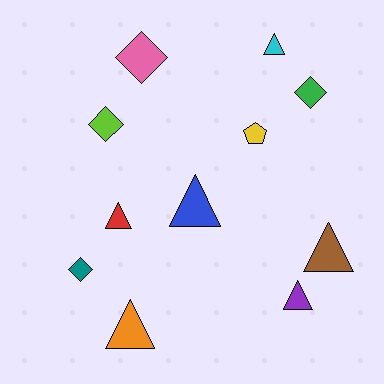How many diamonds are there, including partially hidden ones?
There are 4 diamonds.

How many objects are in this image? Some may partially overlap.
There are 11 objects.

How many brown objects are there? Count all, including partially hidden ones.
There is 1 brown object.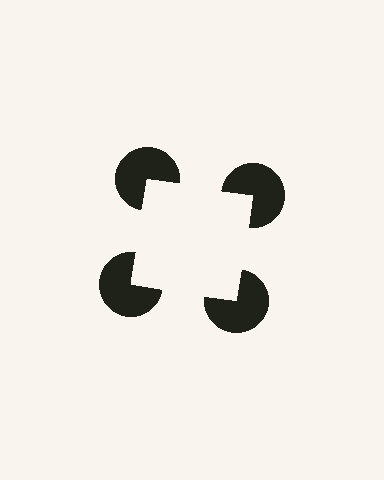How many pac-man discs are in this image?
There are 4 — one at each vertex of the illusory square.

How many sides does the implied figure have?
4 sides.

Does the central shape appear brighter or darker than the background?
It typically appears slightly brighter than the background, even though no actual brightness change is drawn.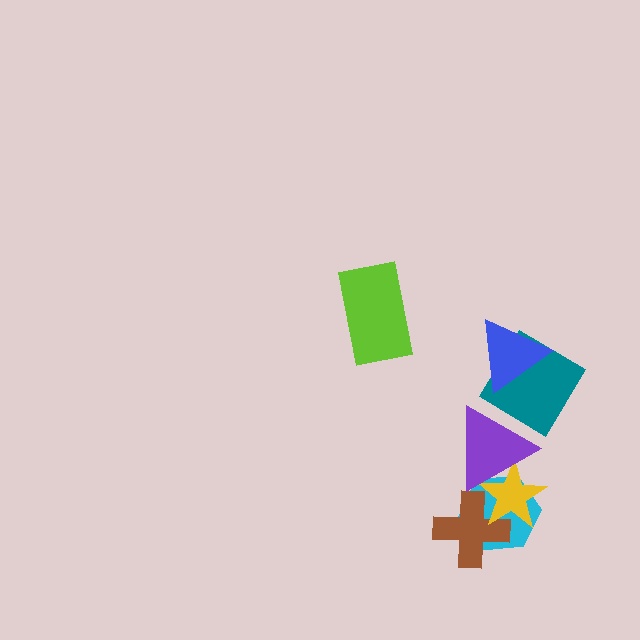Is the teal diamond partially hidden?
Yes, it is partially covered by another shape.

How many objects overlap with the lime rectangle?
0 objects overlap with the lime rectangle.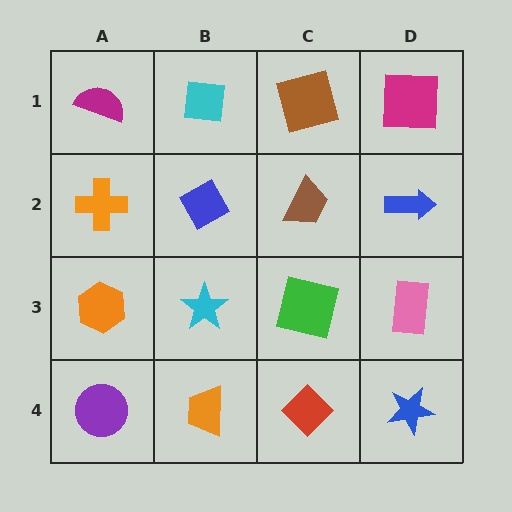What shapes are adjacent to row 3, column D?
A blue arrow (row 2, column D), a blue star (row 4, column D), a green square (row 3, column C).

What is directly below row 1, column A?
An orange cross.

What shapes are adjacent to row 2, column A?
A magenta semicircle (row 1, column A), an orange hexagon (row 3, column A), a blue diamond (row 2, column B).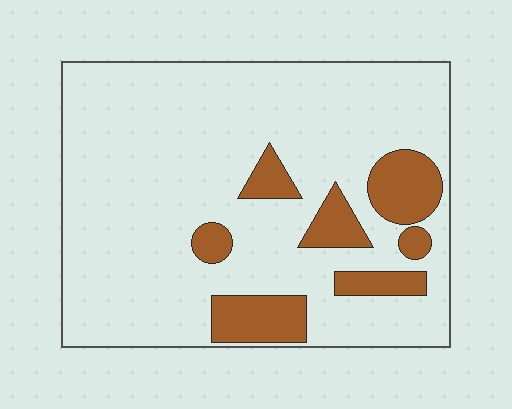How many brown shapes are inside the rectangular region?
7.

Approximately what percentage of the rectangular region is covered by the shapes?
Approximately 15%.